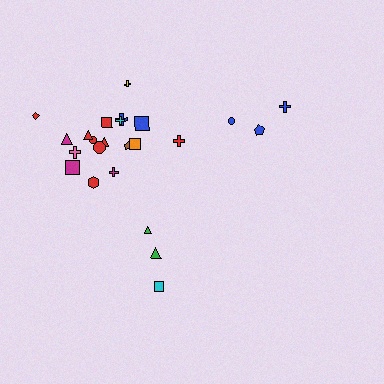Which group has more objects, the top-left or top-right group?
The top-left group.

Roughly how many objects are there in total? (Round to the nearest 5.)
Roughly 25 objects in total.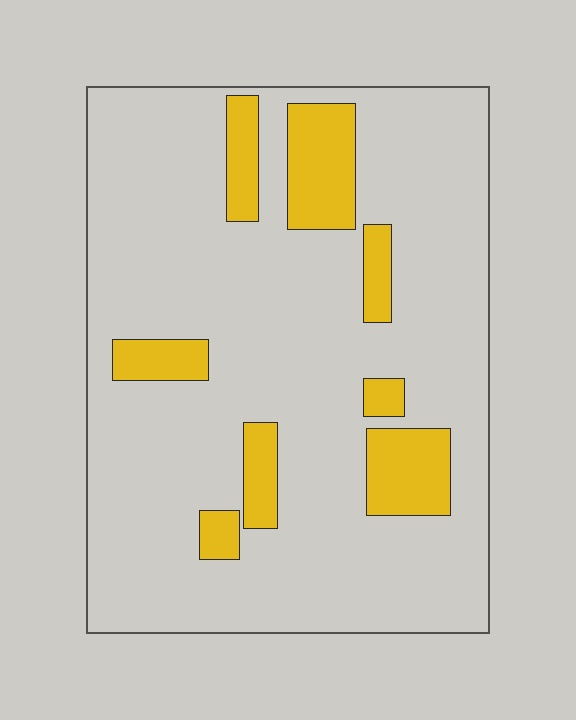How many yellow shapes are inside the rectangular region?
8.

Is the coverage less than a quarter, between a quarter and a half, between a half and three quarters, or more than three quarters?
Less than a quarter.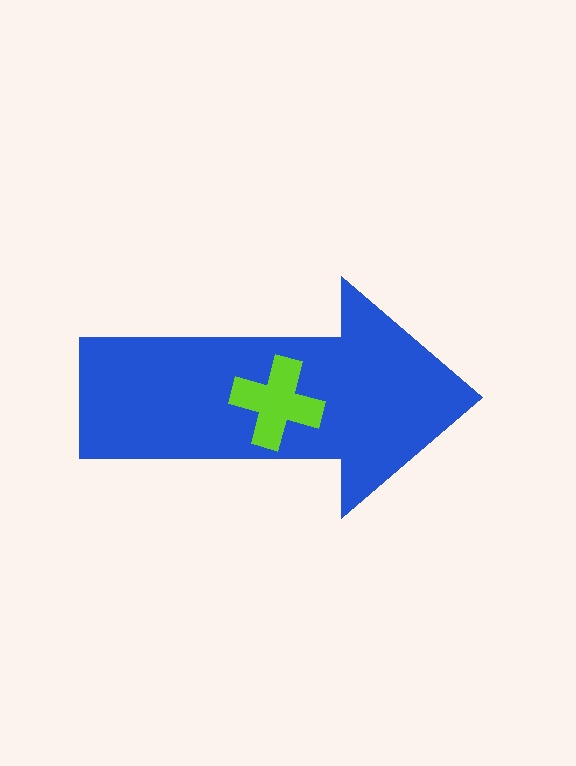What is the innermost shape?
The lime cross.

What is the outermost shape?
The blue arrow.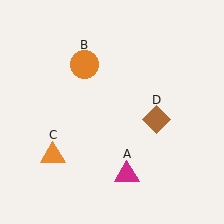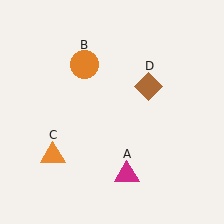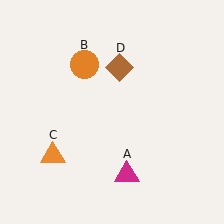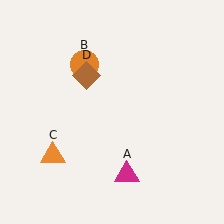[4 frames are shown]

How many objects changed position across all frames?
1 object changed position: brown diamond (object D).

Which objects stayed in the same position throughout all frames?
Magenta triangle (object A) and orange circle (object B) and orange triangle (object C) remained stationary.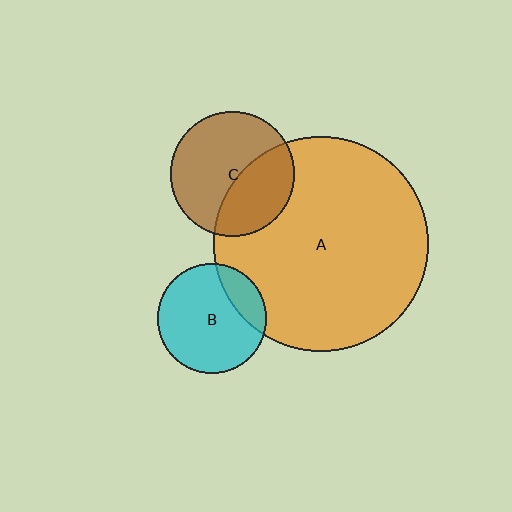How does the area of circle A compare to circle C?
Approximately 3.0 times.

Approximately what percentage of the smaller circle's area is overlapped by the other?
Approximately 40%.